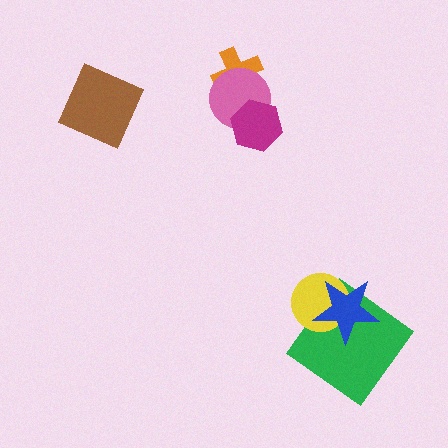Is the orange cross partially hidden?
Yes, it is partially covered by another shape.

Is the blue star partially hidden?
No, no other shape covers it.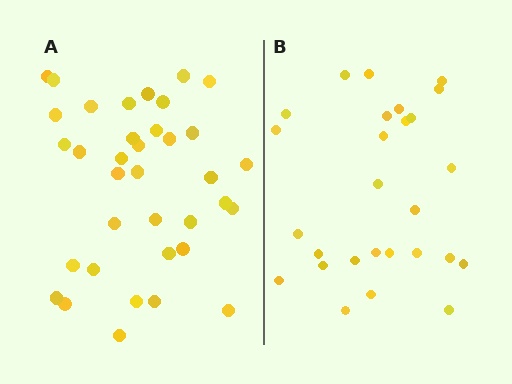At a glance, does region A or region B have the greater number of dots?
Region A (the left region) has more dots.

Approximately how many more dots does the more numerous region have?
Region A has roughly 8 or so more dots than region B.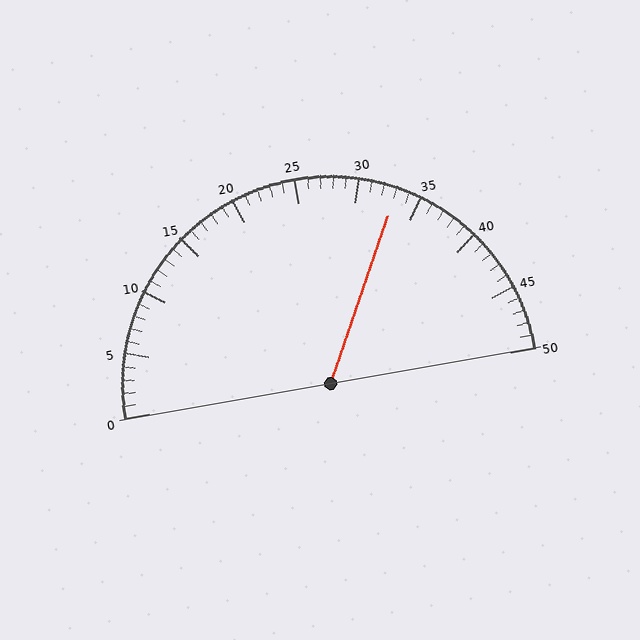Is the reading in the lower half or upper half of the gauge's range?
The reading is in the upper half of the range (0 to 50).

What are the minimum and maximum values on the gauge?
The gauge ranges from 0 to 50.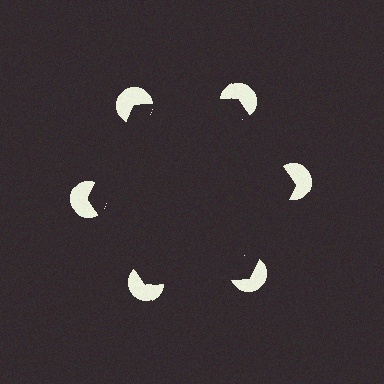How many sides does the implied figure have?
6 sides.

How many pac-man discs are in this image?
There are 6 — one at each vertex of the illusory hexagon.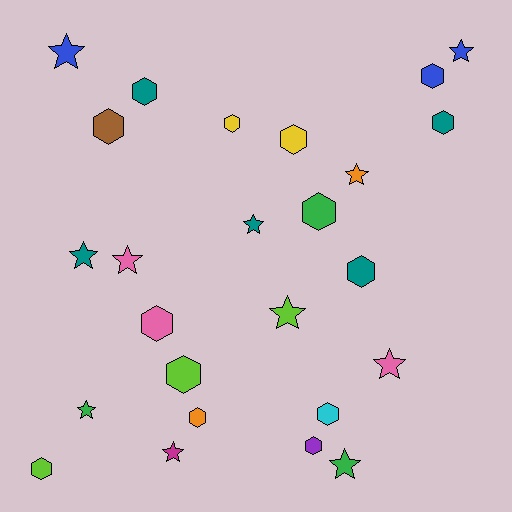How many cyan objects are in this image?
There is 1 cyan object.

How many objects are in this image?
There are 25 objects.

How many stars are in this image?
There are 11 stars.